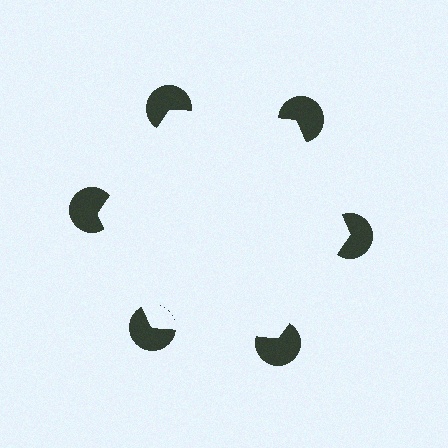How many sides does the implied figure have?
6 sides.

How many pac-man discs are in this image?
There are 6 — one at each vertex of the illusory hexagon.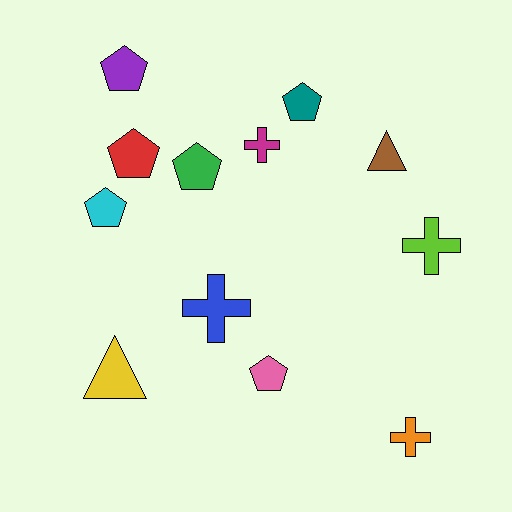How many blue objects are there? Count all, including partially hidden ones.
There is 1 blue object.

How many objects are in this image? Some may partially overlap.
There are 12 objects.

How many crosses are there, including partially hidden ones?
There are 4 crosses.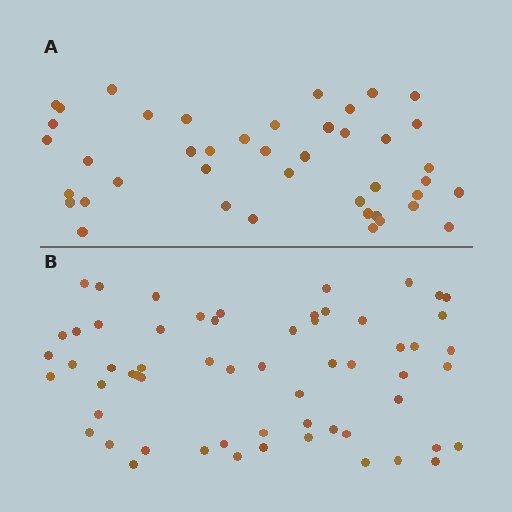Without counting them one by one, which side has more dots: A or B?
Region B (the bottom region) has more dots.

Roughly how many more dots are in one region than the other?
Region B has approximately 15 more dots than region A.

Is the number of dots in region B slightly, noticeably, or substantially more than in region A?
Region B has noticeably more, but not dramatically so. The ratio is roughly 1.4 to 1.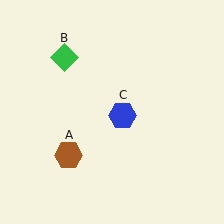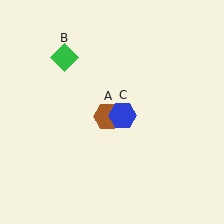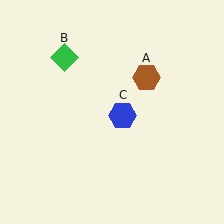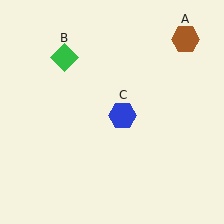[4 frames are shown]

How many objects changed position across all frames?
1 object changed position: brown hexagon (object A).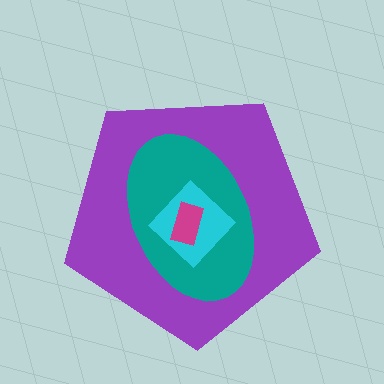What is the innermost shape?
The magenta rectangle.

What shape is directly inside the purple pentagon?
The teal ellipse.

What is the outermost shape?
The purple pentagon.